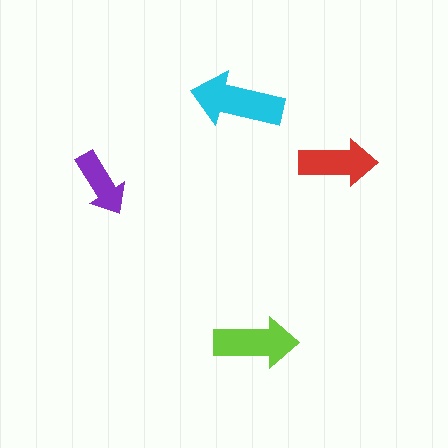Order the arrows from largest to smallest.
the cyan one, the lime one, the red one, the purple one.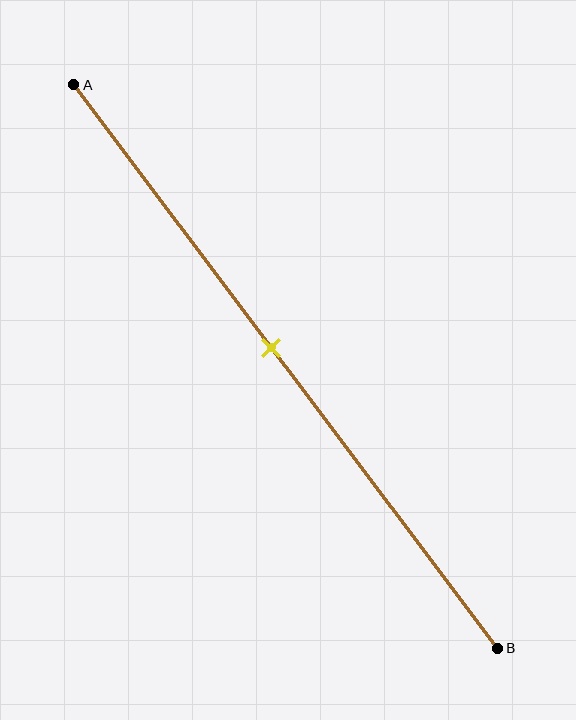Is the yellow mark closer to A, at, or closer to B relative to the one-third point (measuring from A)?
The yellow mark is closer to point B than the one-third point of segment AB.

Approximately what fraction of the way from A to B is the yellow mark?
The yellow mark is approximately 45% of the way from A to B.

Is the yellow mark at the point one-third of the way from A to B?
No, the mark is at about 45% from A, not at the 33% one-third point.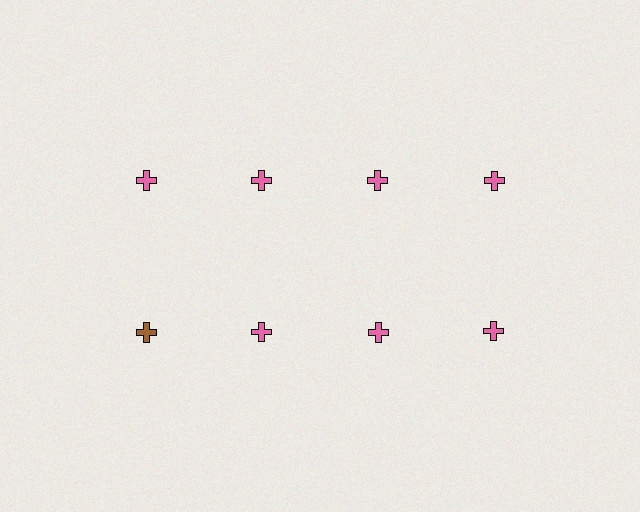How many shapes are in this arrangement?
There are 8 shapes arranged in a grid pattern.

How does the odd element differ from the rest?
It has a different color: brown instead of pink.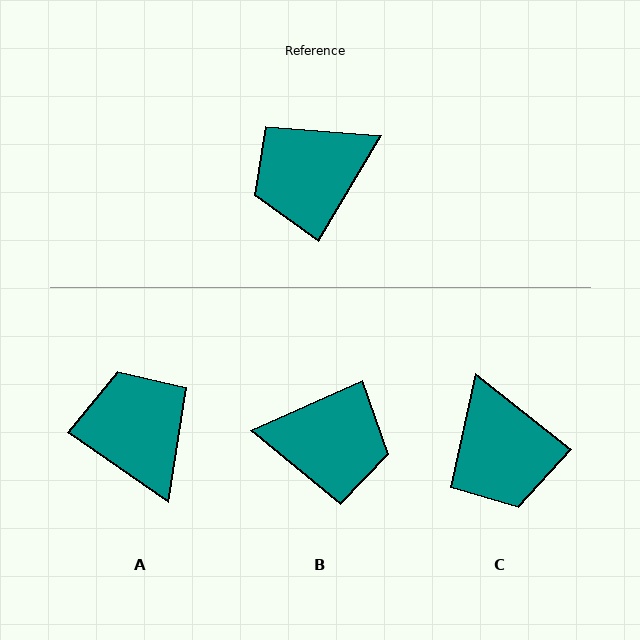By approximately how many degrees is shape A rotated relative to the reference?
Approximately 94 degrees clockwise.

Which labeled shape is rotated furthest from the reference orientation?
B, about 145 degrees away.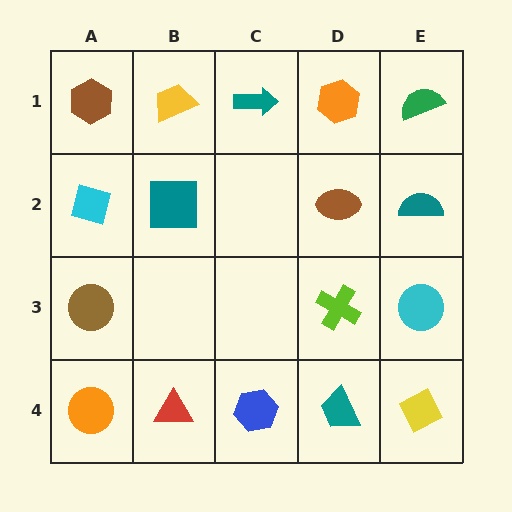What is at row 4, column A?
An orange circle.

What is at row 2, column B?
A teal square.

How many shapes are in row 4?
5 shapes.